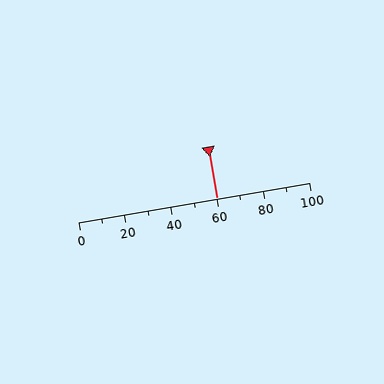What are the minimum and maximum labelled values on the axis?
The axis runs from 0 to 100.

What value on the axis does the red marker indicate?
The marker indicates approximately 60.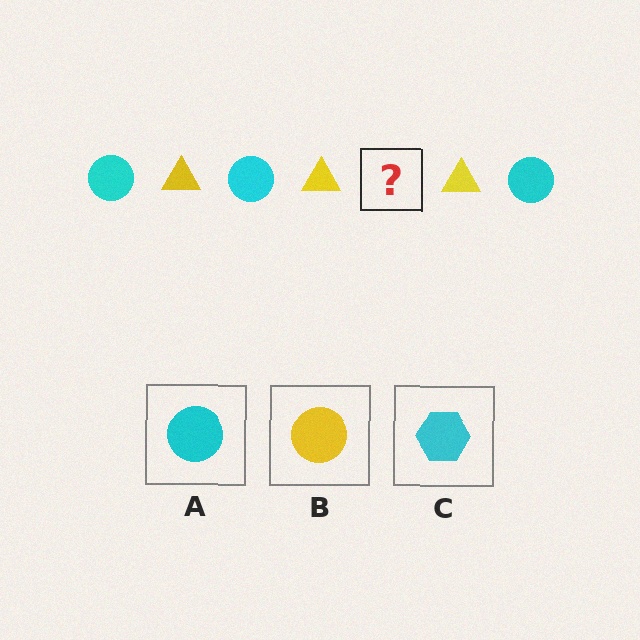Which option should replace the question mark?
Option A.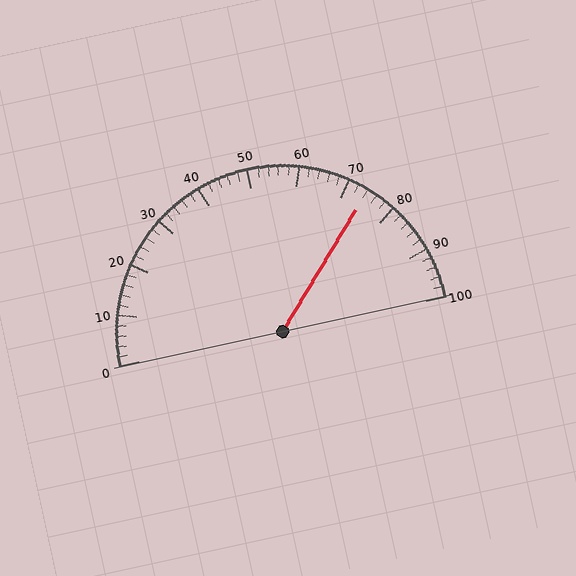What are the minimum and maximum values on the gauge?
The gauge ranges from 0 to 100.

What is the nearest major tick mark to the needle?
The nearest major tick mark is 70.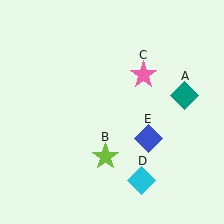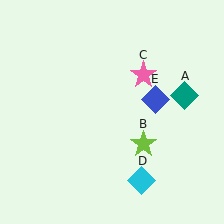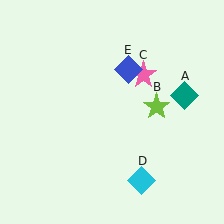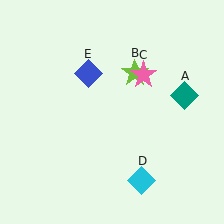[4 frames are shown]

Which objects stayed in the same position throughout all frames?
Teal diamond (object A) and pink star (object C) and cyan diamond (object D) remained stationary.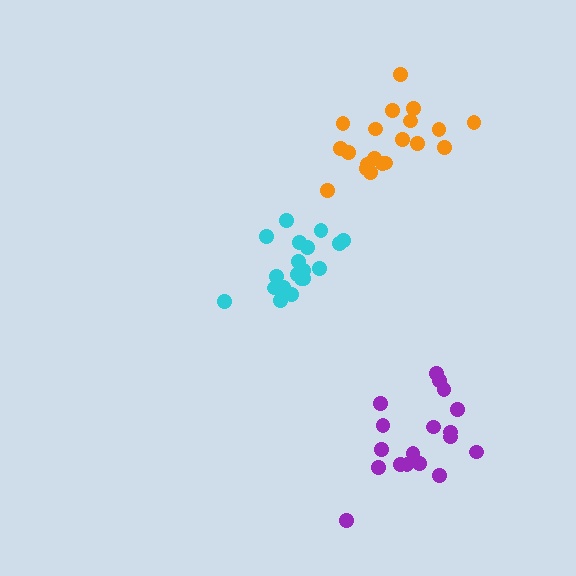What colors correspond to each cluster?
The clusters are colored: purple, cyan, orange.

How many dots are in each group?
Group 1: 18 dots, Group 2: 19 dots, Group 3: 20 dots (57 total).